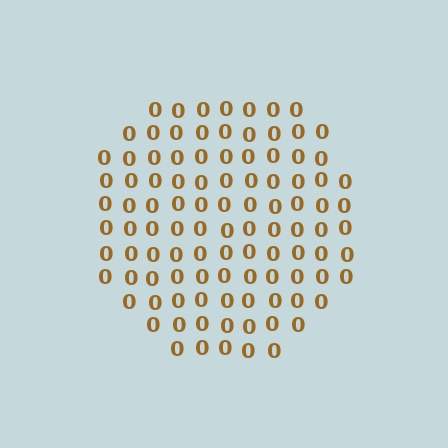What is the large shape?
The large shape is a circle.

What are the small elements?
The small elements are digit 0's.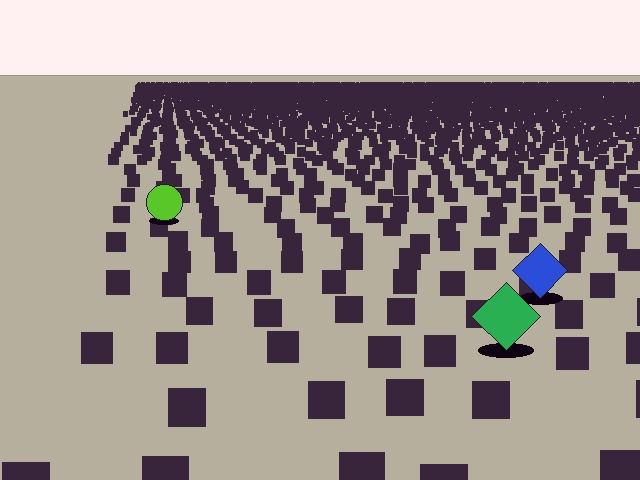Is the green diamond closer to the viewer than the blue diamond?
Yes. The green diamond is closer — you can tell from the texture gradient: the ground texture is coarser near it.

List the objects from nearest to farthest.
From nearest to farthest: the green diamond, the blue diamond, the lime circle.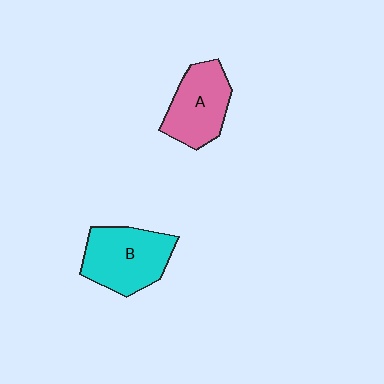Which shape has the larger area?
Shape B (cyan).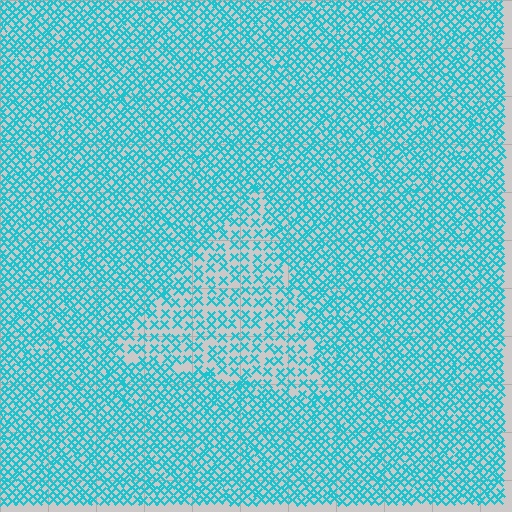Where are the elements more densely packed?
The elements are more densely packed outside the triangle boundary.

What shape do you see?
I see a triangle.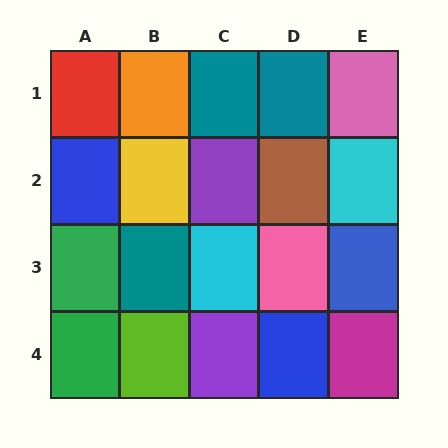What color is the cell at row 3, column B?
Teal.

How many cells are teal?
3 cells are teal.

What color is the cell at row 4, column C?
Purple.